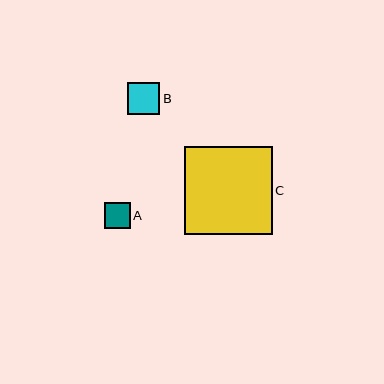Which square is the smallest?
Square A is the smallest with a size of approximately 26 pixels.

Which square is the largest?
Square C is the largest with a size of approximately 88 pixels.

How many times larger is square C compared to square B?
Square C is approximately 2.7 times the size of square B.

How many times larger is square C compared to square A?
Square C is approximately 3.4 times the size of square A.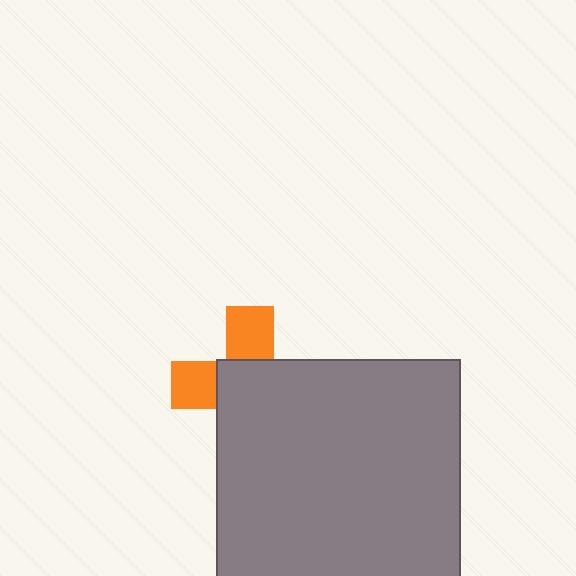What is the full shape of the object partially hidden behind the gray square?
The partially hidden object is an orange cross.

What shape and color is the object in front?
The object in front is a gray square.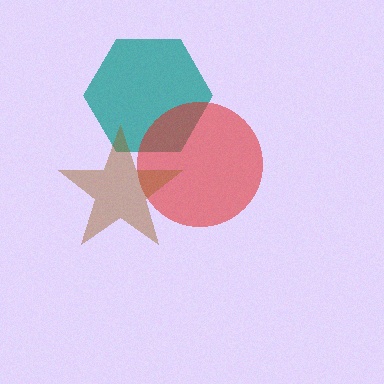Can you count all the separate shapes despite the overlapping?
Yes, there are 3 separate shapes.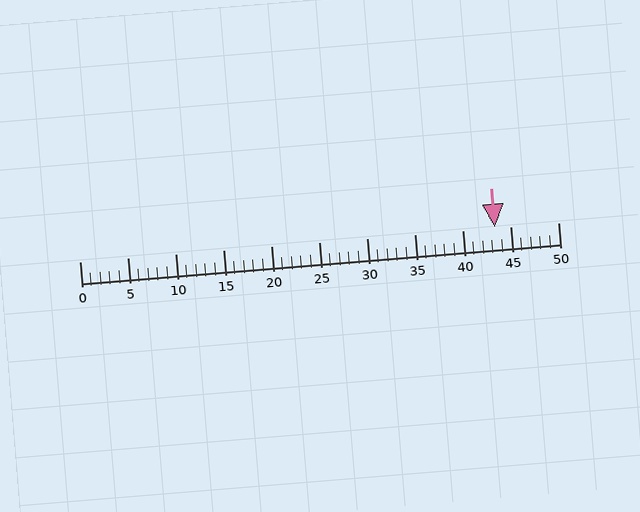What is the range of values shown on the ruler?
The ruler shows values from 0 to 50.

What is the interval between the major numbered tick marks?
The major tick marks are spaced 5 units apart.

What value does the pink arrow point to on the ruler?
The pink arrow points to approximately 43.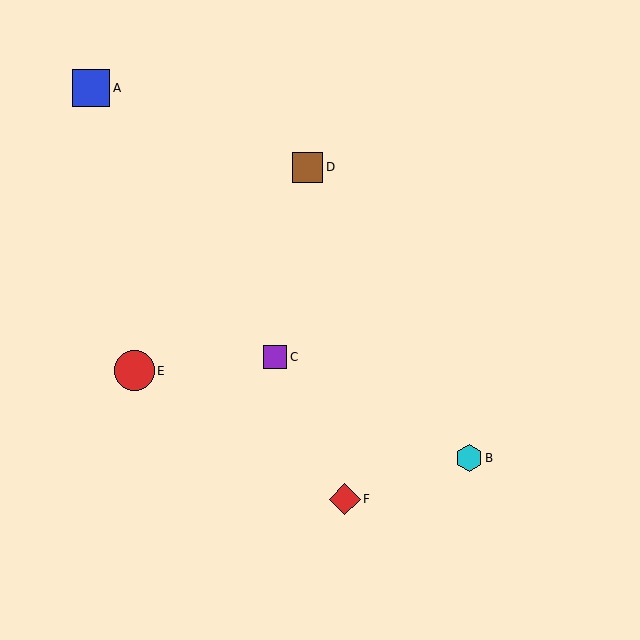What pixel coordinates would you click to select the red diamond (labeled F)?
Click at (345, 499) to select the red diamond F.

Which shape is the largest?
The red circle (labeled E) is the largest.